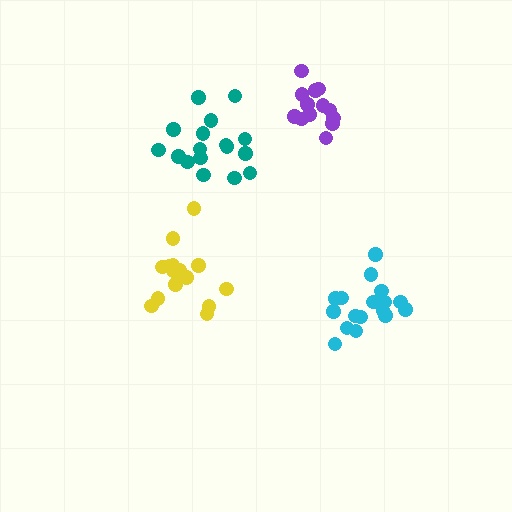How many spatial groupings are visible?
There are 4 spatial groupings.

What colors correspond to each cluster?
The clusters are colored: cyan, teal, purple, yellow.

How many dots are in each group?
Group 1: 17 dots, Group 2: 17 dots, Group 3: 13 dots, Group 4: 15 dots (62 total).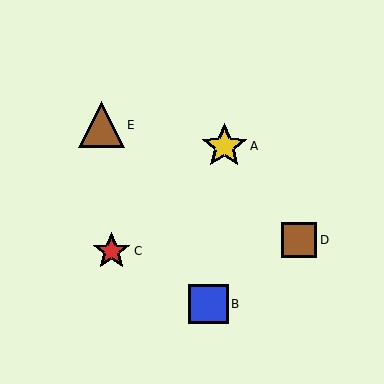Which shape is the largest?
The yellow star (labeled A) is the largest.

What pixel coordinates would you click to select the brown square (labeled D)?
Click at (299, 240) to select the brown square D.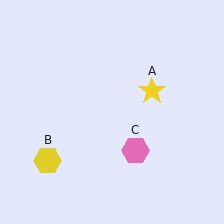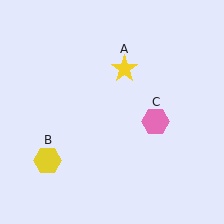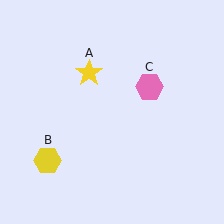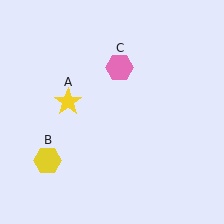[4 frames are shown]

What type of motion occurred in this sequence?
The yellow star (object A), pink hexagon (object C) rotated counterclockwise around the center of the scene.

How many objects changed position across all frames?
2 objects changed position: yellow star (object A), pink hexagon (object C).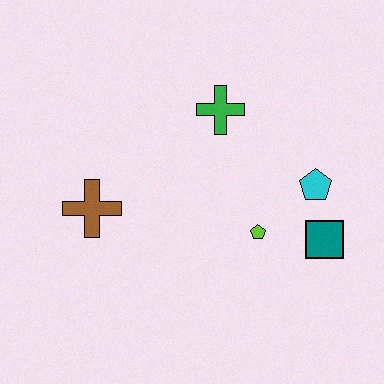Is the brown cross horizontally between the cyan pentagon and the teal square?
No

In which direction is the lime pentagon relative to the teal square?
The lime pentagon is to the left of the teal square.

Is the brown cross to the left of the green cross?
Yes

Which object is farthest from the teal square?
The brown cross is farthest from the teal square.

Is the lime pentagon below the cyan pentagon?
Yes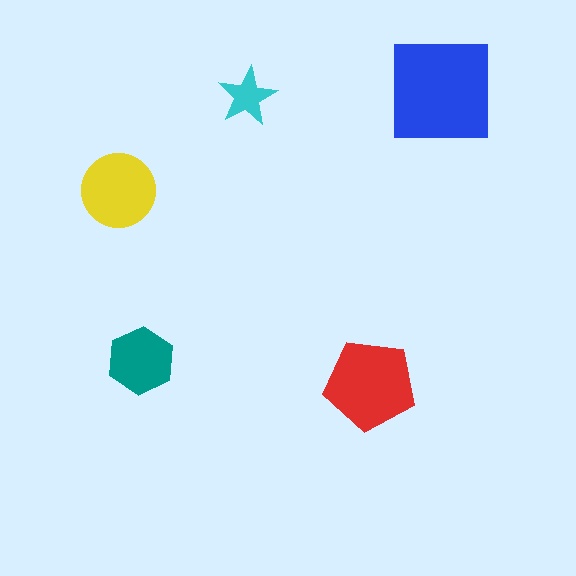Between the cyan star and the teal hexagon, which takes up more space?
The teal hexagon.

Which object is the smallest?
The cyan star.